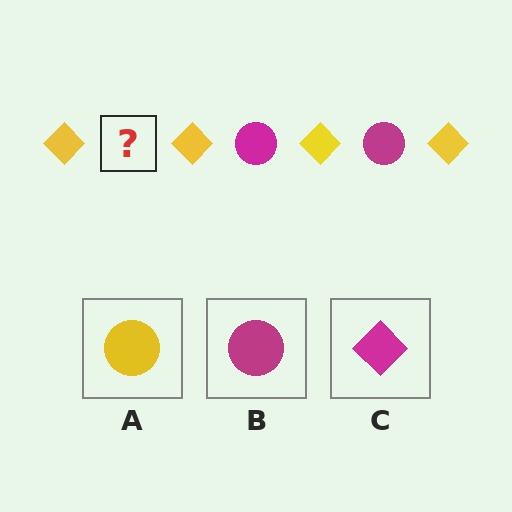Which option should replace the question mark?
Option B.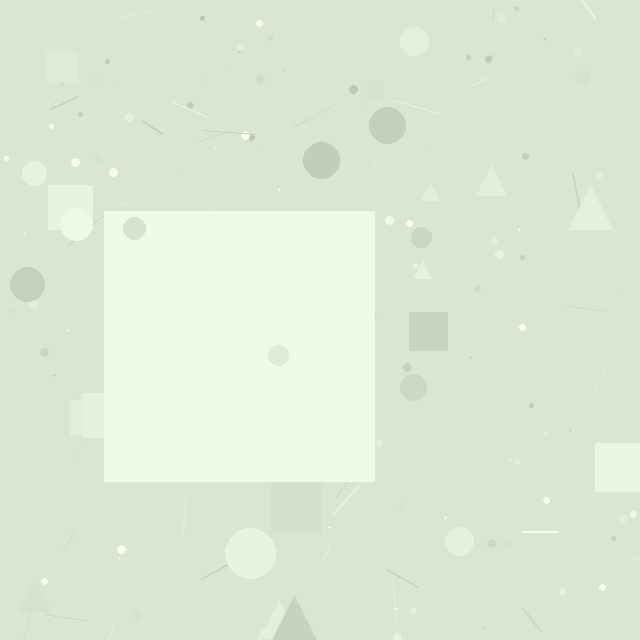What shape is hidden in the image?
A square is hidden in the image.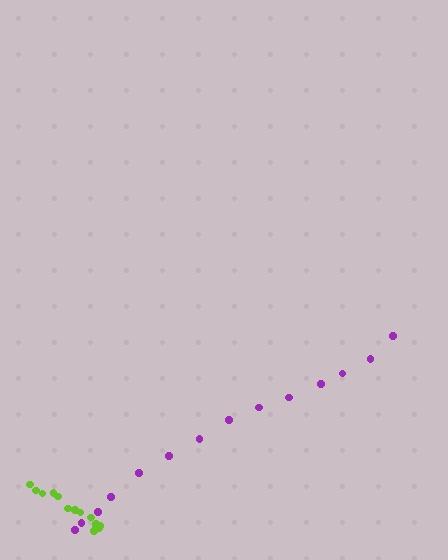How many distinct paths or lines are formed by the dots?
There are 2 distinct paths.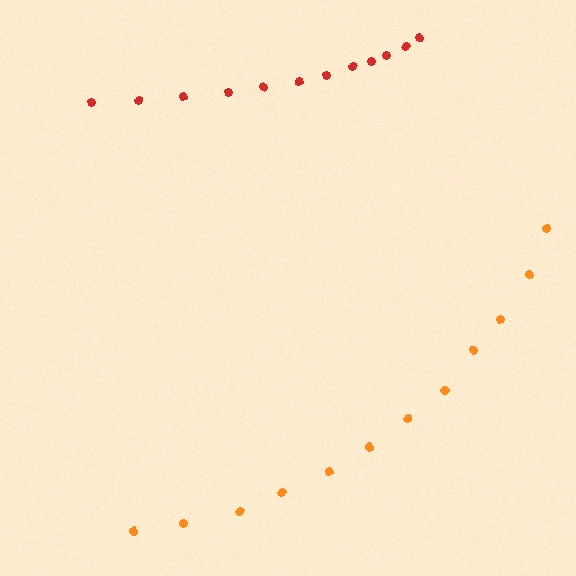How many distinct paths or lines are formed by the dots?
There are 2 distinct paths.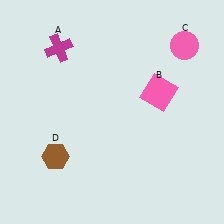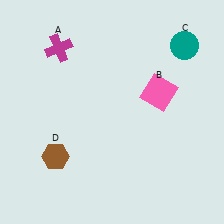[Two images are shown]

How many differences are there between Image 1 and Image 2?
There is 1 difference between the two images.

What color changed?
The circle (C) changed from pink in Image 1 to teal in Image 2.